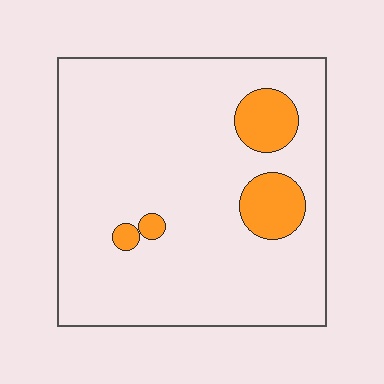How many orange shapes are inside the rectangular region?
4.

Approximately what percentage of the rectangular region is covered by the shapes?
Approximately 10%.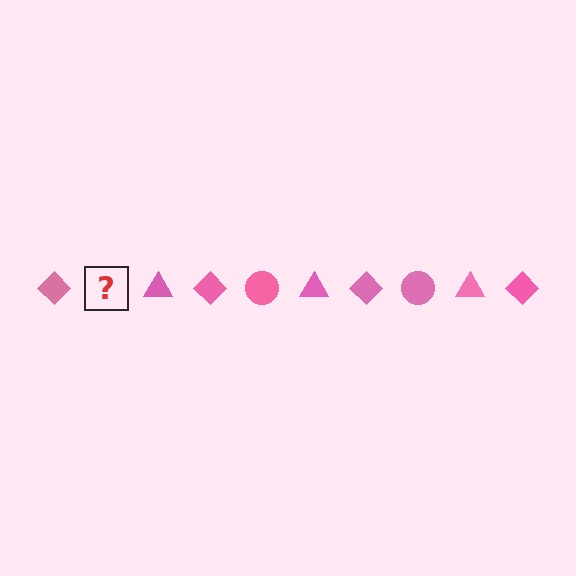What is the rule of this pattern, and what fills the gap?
The rule is that the pattern cycles through diamond, circle, triangle shapes in pink. The gap should be filled with a pink circle.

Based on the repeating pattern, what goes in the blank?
The blank should be a pink circle.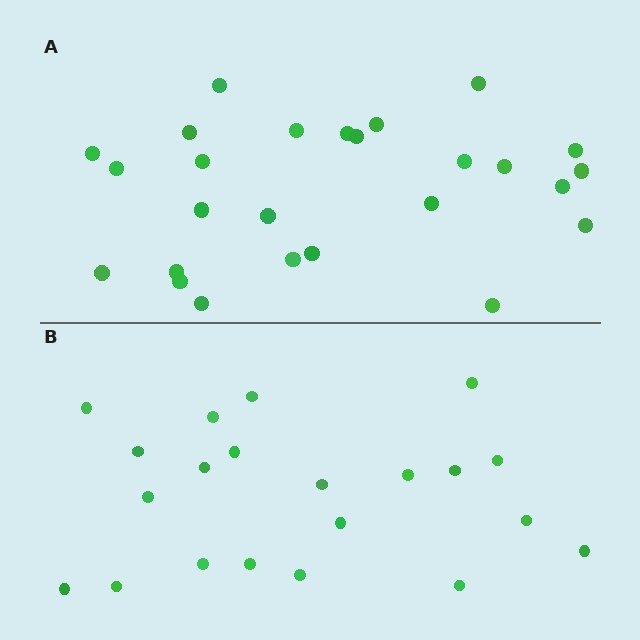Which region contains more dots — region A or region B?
Region A (the top region) has more dots.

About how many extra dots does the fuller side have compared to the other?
Region A has about 5 more dots than region B.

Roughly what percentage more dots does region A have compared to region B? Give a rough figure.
About 25% more.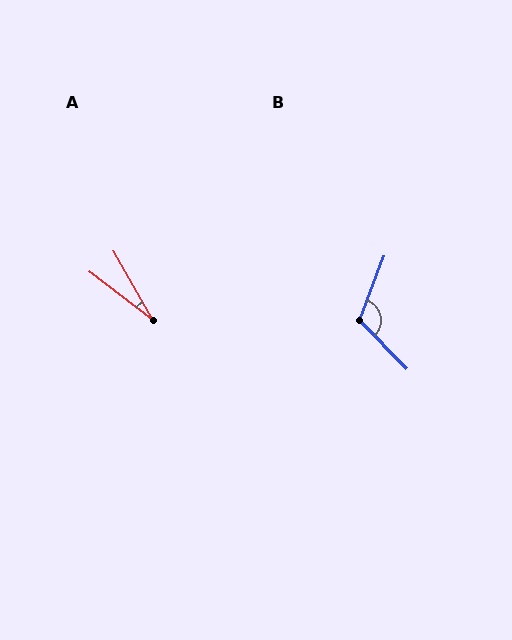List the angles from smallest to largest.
A (23°), B (115°).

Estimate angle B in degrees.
Approximately 115 degrees.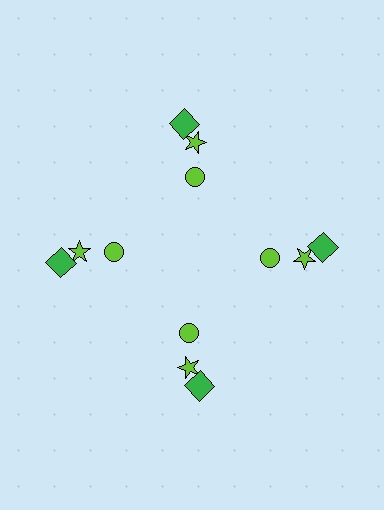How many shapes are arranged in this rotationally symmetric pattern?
There are 12 shapes, arranged in 4 groups of 3.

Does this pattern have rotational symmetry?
Yes, this pattern has 4-fold rotational symmetry. It looks the same after rotating 90 degrees around the center.